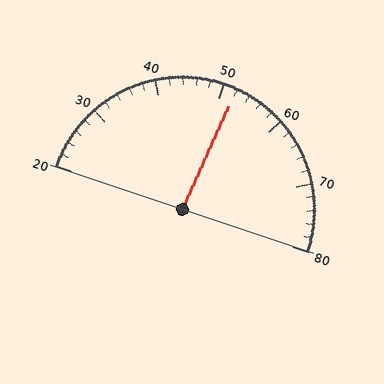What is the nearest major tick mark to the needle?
The nearest major tick mark is 50.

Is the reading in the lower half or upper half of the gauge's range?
The reading is in the upper half of the range (20 to 80).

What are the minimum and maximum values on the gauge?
The gauge ranges from 20 to 80.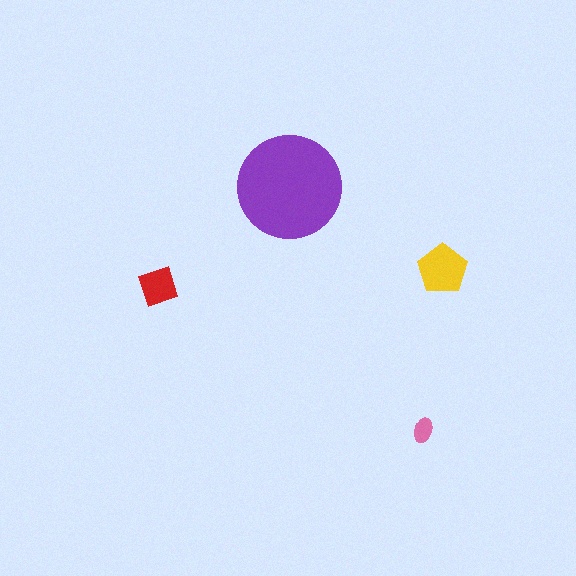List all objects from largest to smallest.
The purple circle, the yellow pentagon, the red square, the pink ellipse.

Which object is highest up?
The purple circle is topmost.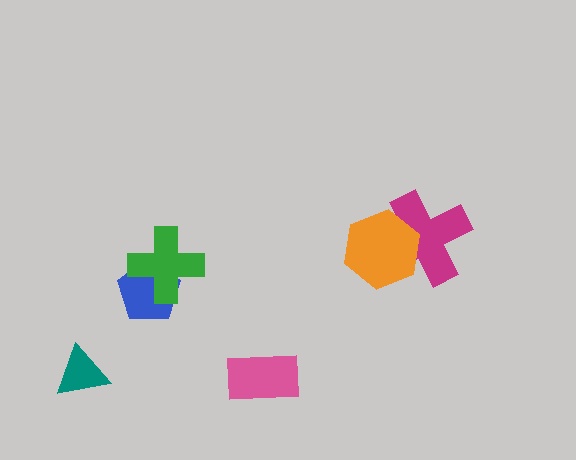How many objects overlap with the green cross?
1 object overlaps with the green cross.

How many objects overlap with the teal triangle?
0 objects overlap with the teal triangle.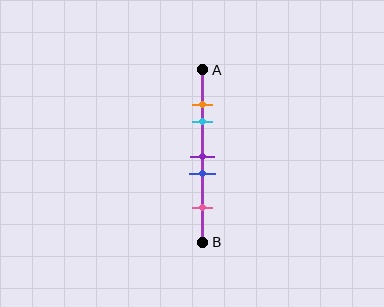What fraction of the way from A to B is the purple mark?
The purple mark is approximately 50% (0.5) of the way from A to B.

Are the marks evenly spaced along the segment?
No, the marks are not evenly spaced.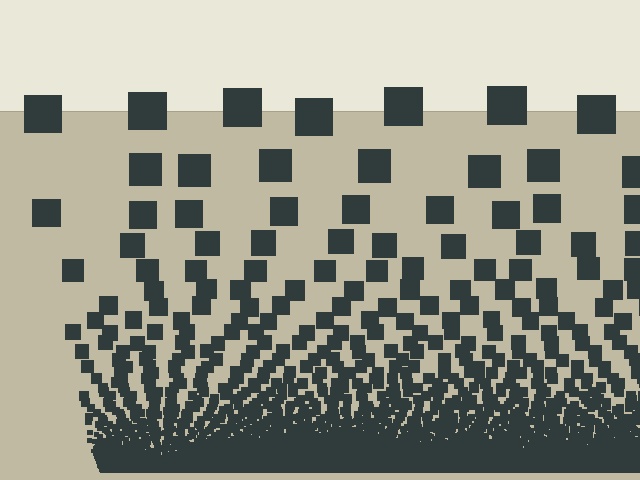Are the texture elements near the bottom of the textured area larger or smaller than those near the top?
Smaller. The gradient is inverted — elements near the bottom are smaller and denser.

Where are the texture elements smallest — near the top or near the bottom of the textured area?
Near the bottom.